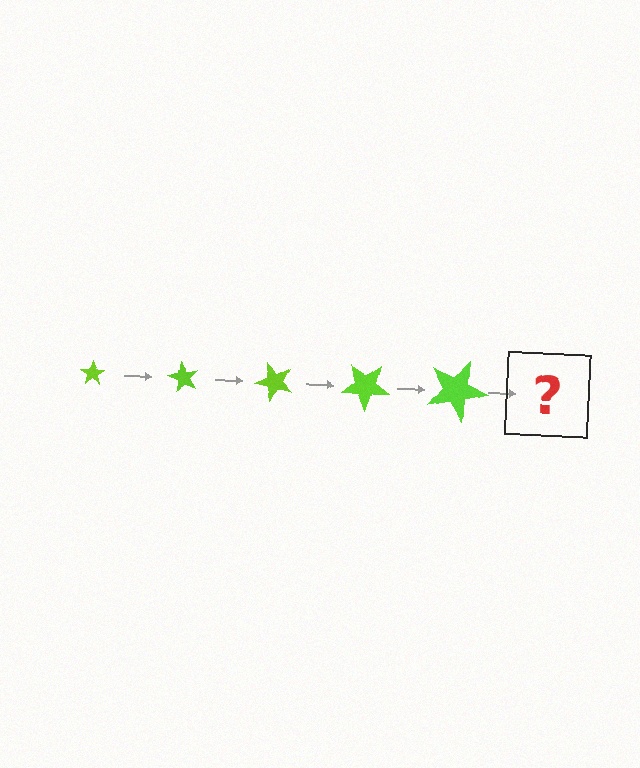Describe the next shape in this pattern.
It should be a star, larger than the previous one and rotated 300 degrees from the start.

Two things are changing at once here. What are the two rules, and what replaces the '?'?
The two rules are that the star grows larger each step and it rotates 60 degrees each step. The '?' should be a star, larger than the previous one and rotated 300 degrees from the start.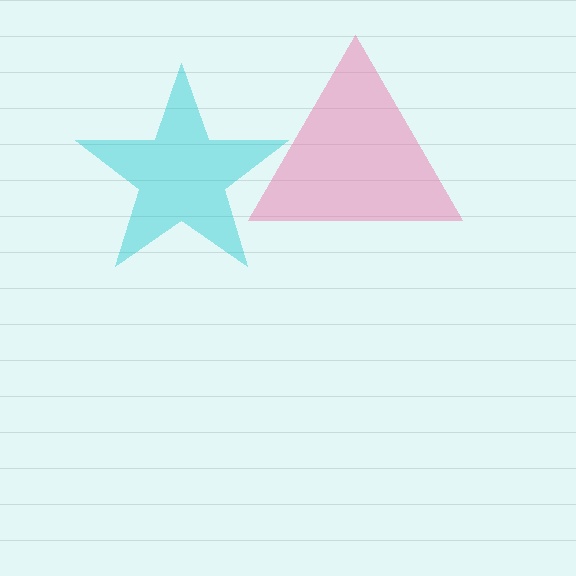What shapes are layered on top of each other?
The layered shapes are: a pink triangle, a cyan star.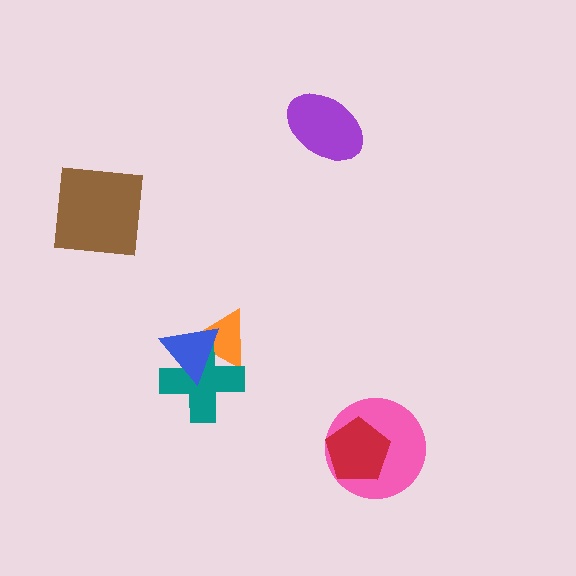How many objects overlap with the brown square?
0 objects overlap with the brown square.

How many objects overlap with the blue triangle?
2 objects overlap with the blue triangle.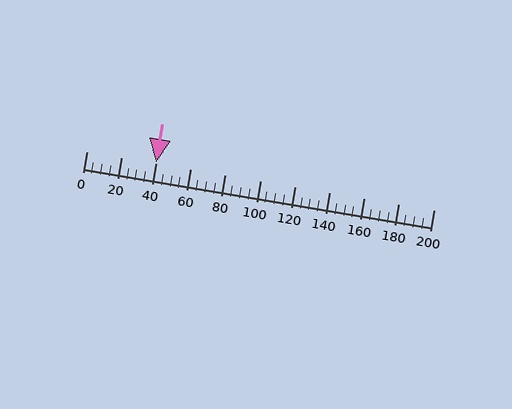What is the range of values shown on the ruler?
The ruler shows values from 0 to 200.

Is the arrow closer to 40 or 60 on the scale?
The arrow is closer to 40.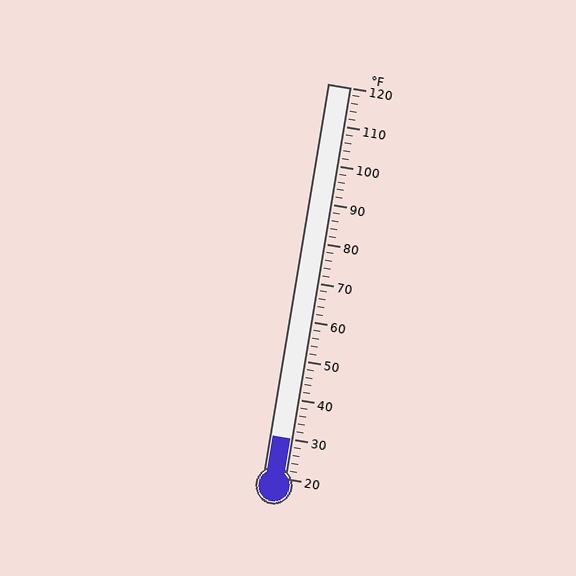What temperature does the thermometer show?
The thermometer shows approximately 30°F.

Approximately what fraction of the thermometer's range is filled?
The thermometer is filled to approximately 10% of its range.